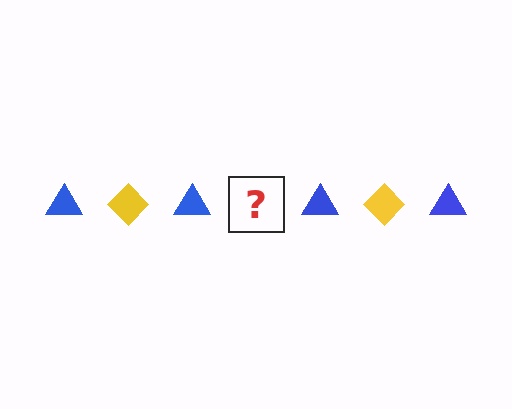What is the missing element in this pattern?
The missing element is a yellow diamond.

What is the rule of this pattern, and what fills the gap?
The rule is that the pattern alternates between blue triangle and yellow diamond. The gap should be filled with a yellow diamond.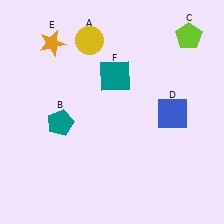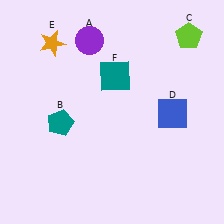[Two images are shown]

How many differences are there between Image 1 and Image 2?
There is 1 difference between the two images.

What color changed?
The circle (A) changed from yellow in Image 1 to purple in Image 2.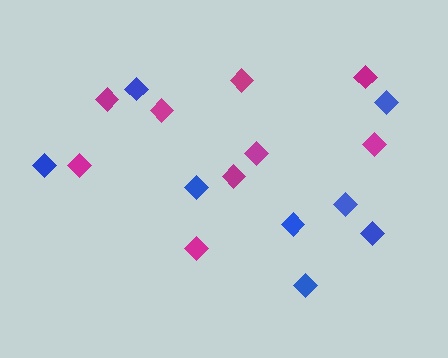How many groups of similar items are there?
There are 2 groups: one group of blue diamonds (8) and one group of magenta diamonds (9).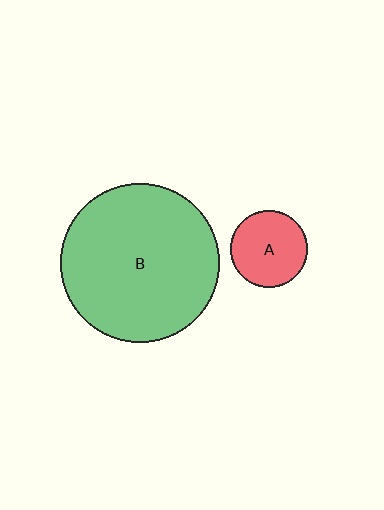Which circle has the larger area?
Circle B (green).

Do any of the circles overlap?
No, none of the circles overlap.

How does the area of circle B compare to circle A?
Approximately 4.3 times.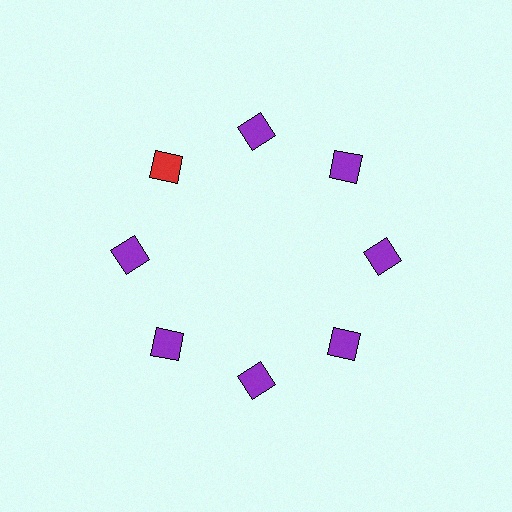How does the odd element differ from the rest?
It has a different color: red instead of purple.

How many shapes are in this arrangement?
There are 8 shapes arranged in a ring pattern.